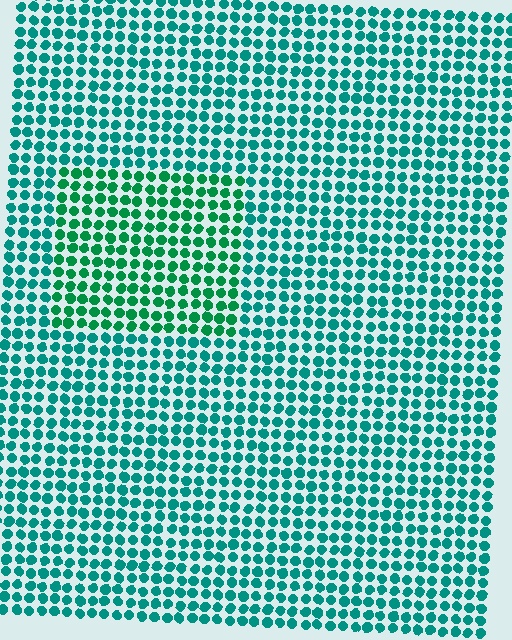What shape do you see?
I see a rectangle.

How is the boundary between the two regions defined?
The boundary is defined purely by a slight shift in hue (about 26 degrees). Spacing, size, and orientation are identical on both sides.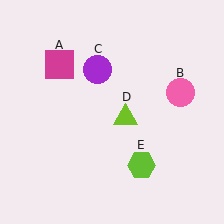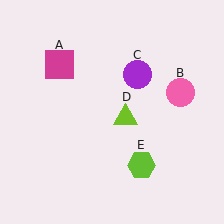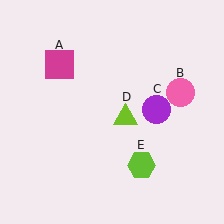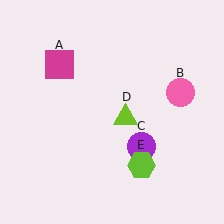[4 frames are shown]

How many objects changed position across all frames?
1 object changed position: purple circle (object C).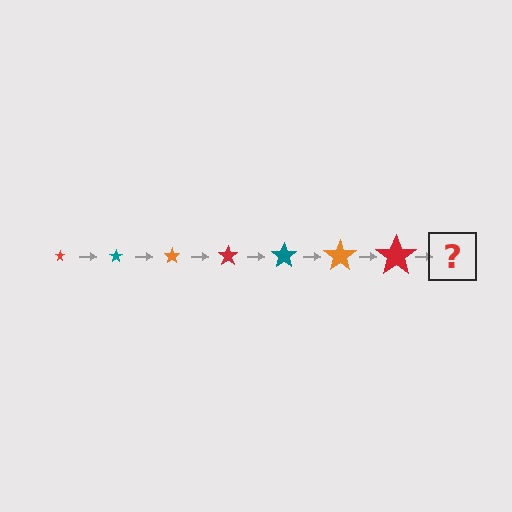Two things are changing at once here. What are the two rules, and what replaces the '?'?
The two rules are that the star grows larger each step and the color cycles through red, teal, and orange. The '?' should be a teal star, larger than the previous one.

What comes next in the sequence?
The next element should be a teal star, larger than the previous one.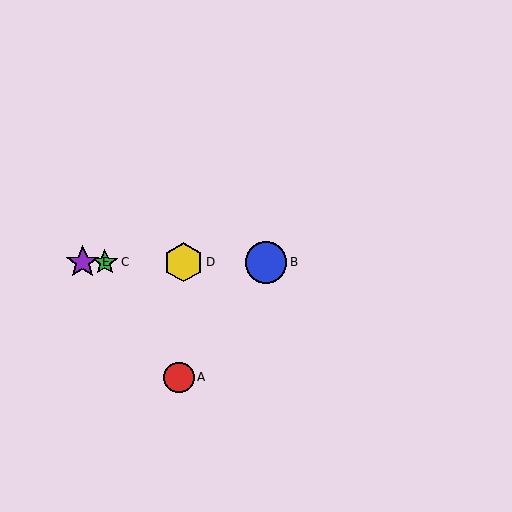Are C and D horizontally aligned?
Yes, both are at y≈262.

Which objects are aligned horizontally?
Objects B, C, D, E are aligned horizontally.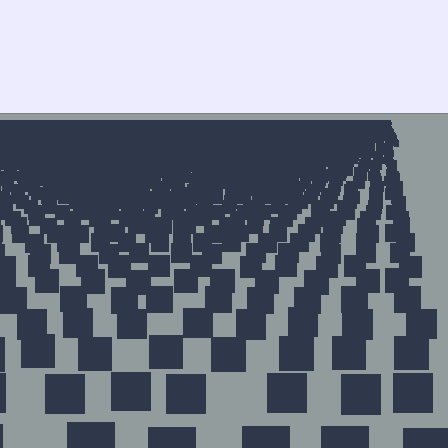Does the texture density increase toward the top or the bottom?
Density increases toward the top.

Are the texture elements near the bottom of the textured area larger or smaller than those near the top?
Larger. Near the bottom, elements are closer to the viewer and appear at a bigger on-screen size.